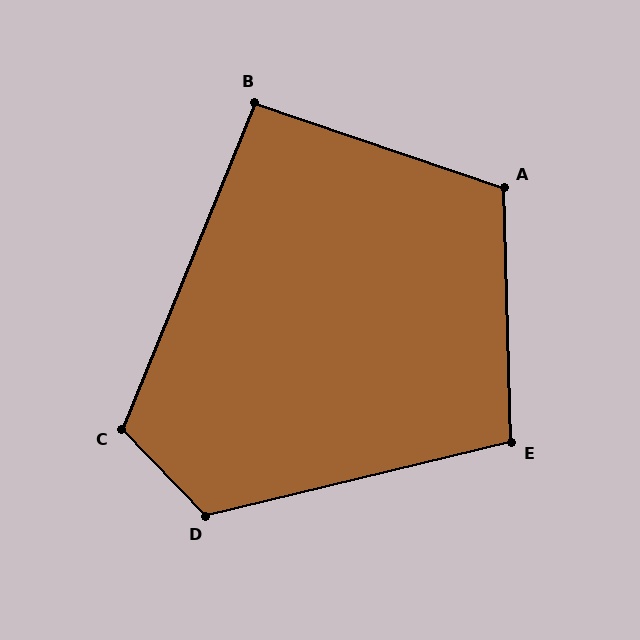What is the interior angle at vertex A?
Approximately 110 degrees (obtuse).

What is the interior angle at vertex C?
Approximately 114 degrees (obtuse).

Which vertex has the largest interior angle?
D, at approximately 121 degrees.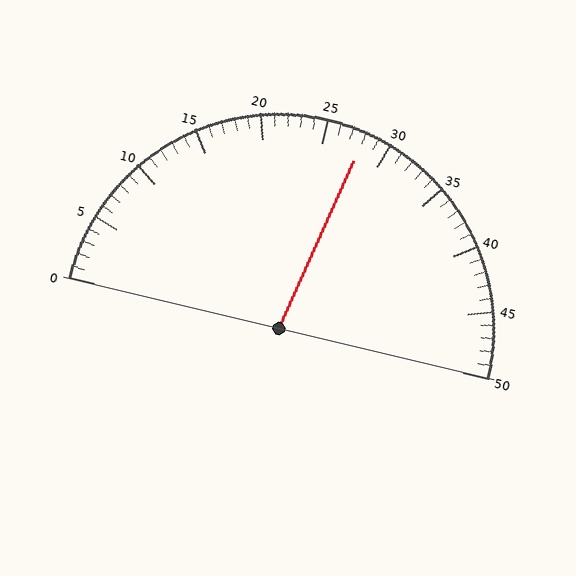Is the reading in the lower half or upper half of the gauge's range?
The reading is in the upper half of the range (0 to 50).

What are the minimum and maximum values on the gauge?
The gauge ranges from 0 to 50.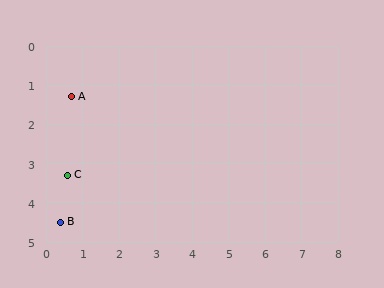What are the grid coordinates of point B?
Point B is at approximately (0.4, 4.5).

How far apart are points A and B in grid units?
Points A and B are about 3.2 grid units apart.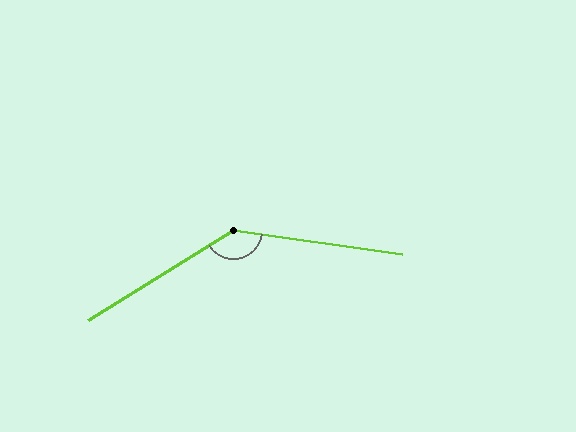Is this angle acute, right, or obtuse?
It is obtuse.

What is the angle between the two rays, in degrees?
Approximately 140 degrees.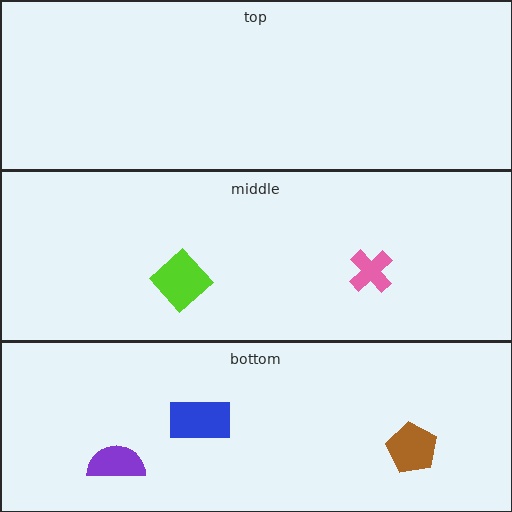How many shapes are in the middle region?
2.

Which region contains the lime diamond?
The middle region.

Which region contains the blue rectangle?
The bottom region.